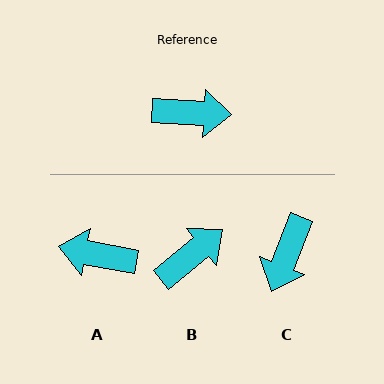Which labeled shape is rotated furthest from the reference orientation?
A, about 172 degrees away.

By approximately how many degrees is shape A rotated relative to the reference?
Approximately 172 degrees counter-clockwise.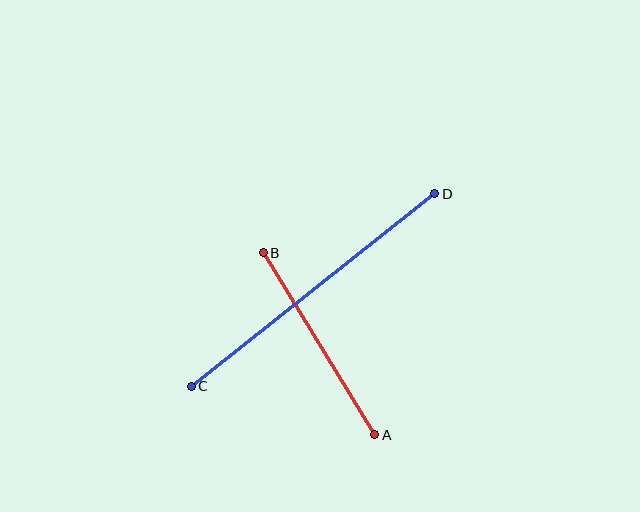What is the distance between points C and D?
The distance is approximately 310 pixels.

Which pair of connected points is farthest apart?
Points C and D are farthest apart.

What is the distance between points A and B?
The distance is approximately 213 pixels.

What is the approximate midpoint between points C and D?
The midpoint is at approximately (313, 290) pixels.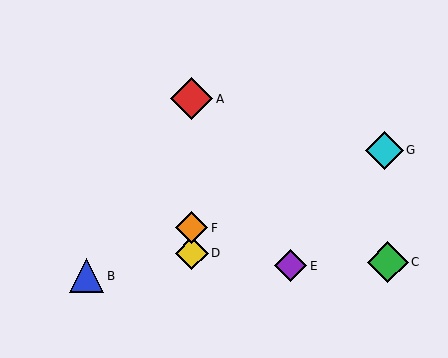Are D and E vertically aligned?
No, D is at x≈192 and E is at x≈291.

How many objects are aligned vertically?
3 objects (A, D, F) are aligned vertically.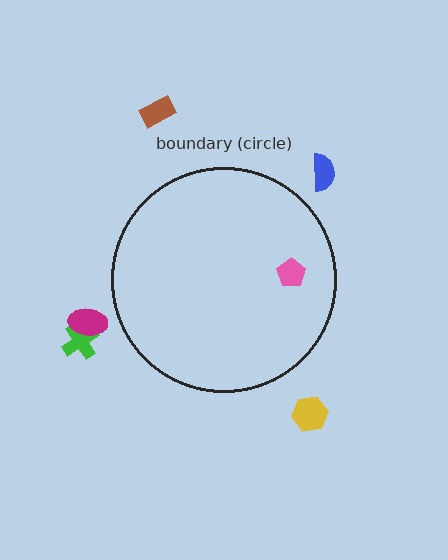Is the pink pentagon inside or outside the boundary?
Inside.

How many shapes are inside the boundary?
1 inside, 5 outside.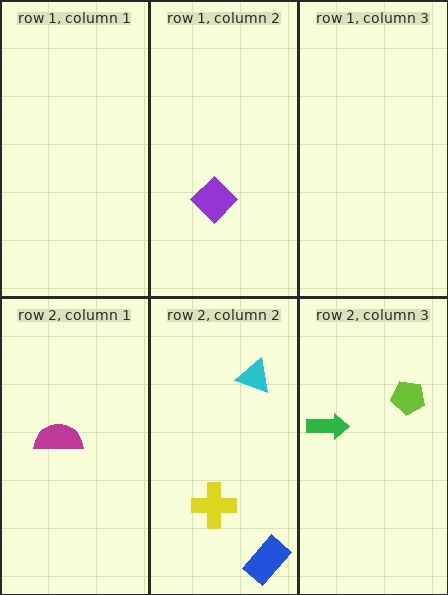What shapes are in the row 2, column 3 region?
The green arrow, the lime pentagon.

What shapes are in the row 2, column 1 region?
The magenta semicircle.